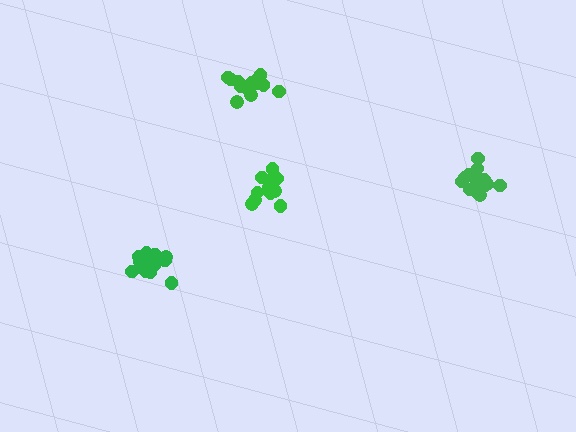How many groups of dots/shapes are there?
There are 4 groups.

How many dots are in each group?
Group 1: 12 dots, Group 2: 15 dots, Group 3: 15 dots, Group 4: 15 dots (57 total).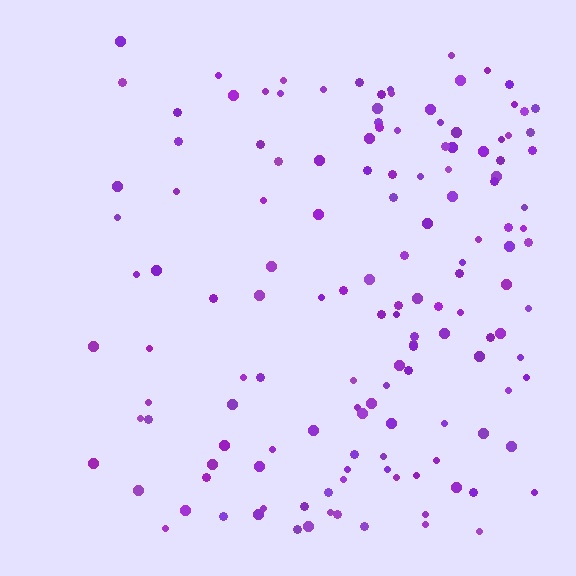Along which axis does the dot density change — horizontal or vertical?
Horizontal.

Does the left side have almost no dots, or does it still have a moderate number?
Still a moderate number, just noticeably fewer than the right.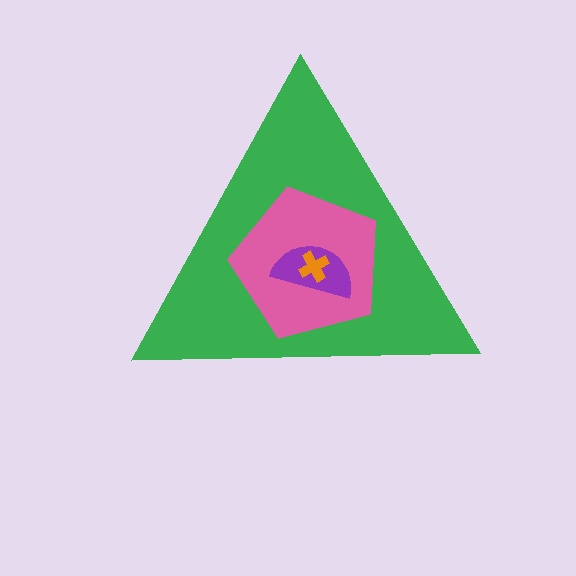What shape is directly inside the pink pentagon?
The purple semicircle.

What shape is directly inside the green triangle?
The pink pentagon.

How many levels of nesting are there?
4.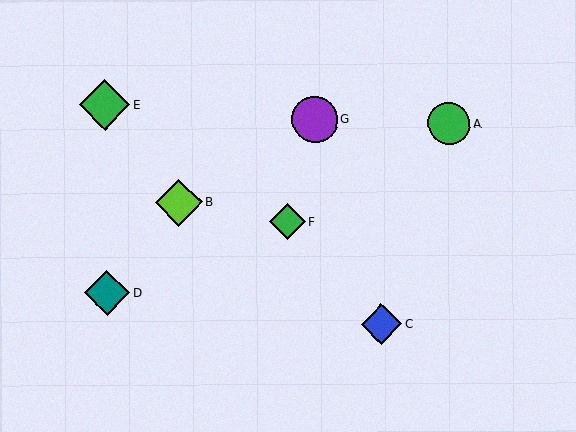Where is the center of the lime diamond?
The center of the lime diamond is at (179, 203).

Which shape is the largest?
The green diamond (labeled E) is the largest.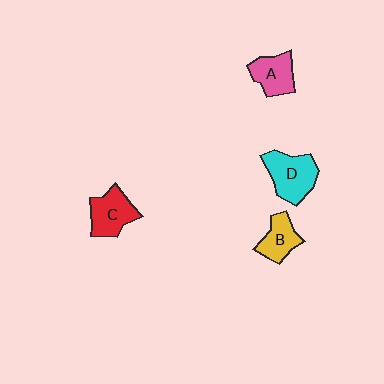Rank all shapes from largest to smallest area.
From largest to smallest: D (cyan), C (red), A (pink), B (yellow).